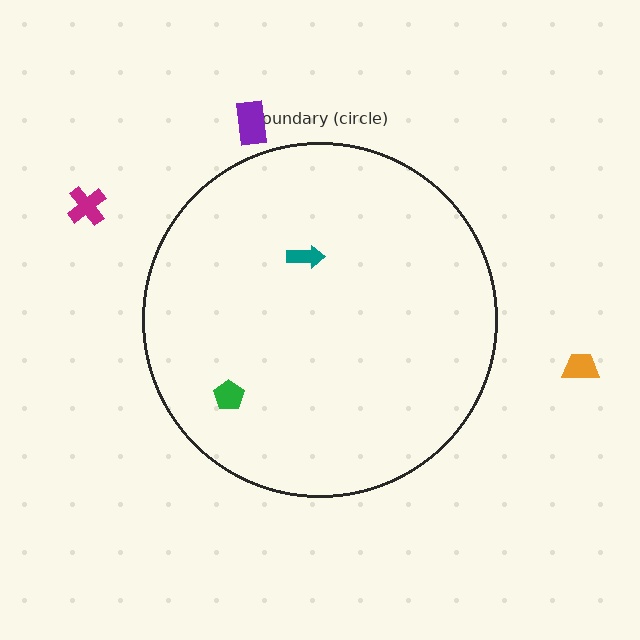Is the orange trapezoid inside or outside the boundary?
Outside.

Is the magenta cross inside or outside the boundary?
Outside.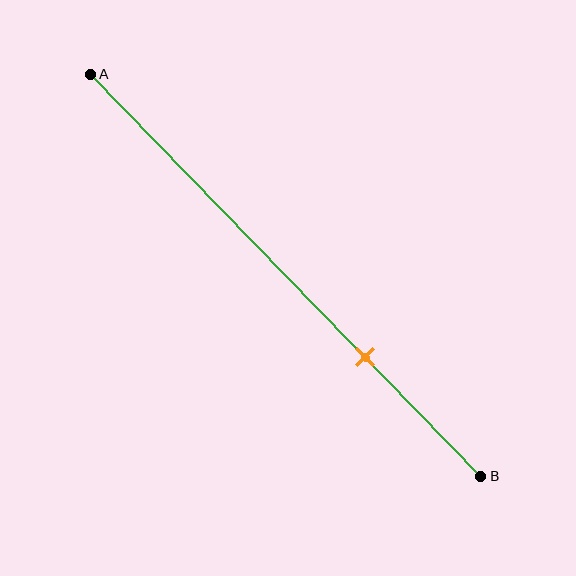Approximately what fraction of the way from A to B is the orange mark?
The orange mark is approximately 70% of the way from A to B.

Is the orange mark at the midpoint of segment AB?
No, the mark is at about 70% from A, not at the 50% midpoint.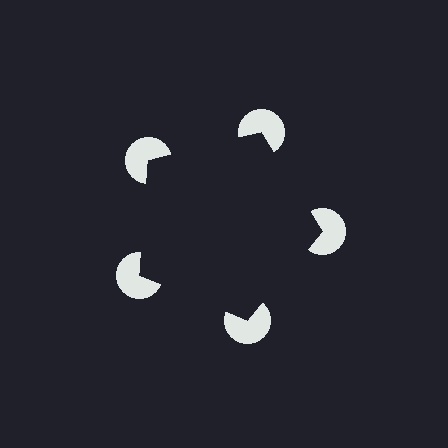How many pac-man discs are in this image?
There are 5 — one at each vertex of the illusory pentagon.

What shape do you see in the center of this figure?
An illusory pentagon — its edges are inferred from the aligned wedge cuts in the pac-man discs, not physically drawn.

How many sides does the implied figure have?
5 sides.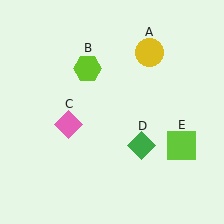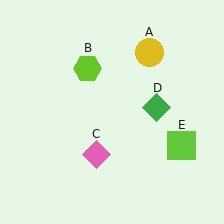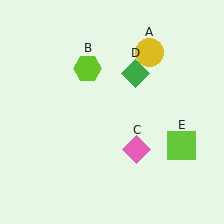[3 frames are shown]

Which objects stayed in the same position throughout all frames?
Yellow circle (object A) and lime hexagon (object B) and lime square (object E) remained stationary.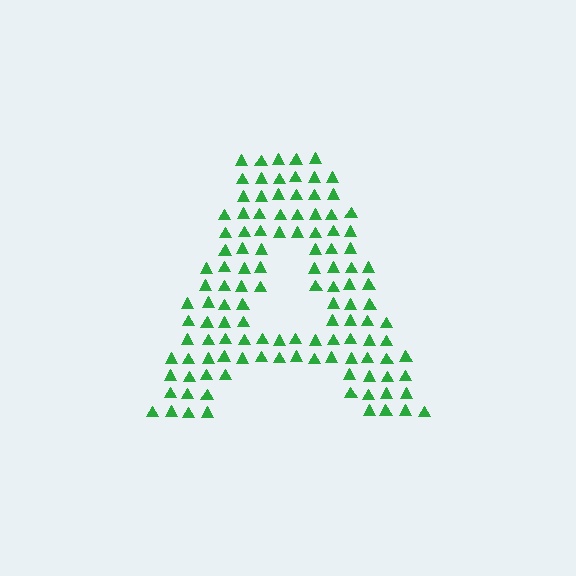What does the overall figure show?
The overall figure shows the letter A.